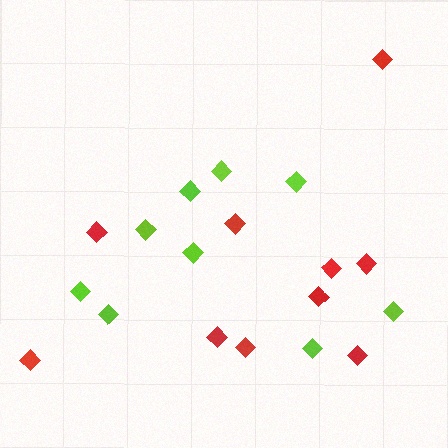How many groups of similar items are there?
There are 2 groups: one group of red diamonds (10) and one group of lime diamonds (9).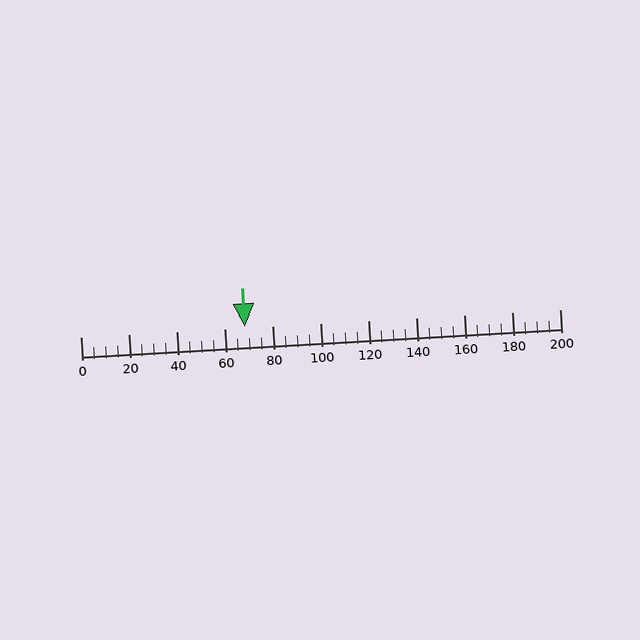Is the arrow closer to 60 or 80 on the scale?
The arrow is closer to 60.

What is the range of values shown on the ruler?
The ruler shows values from 0 to 200.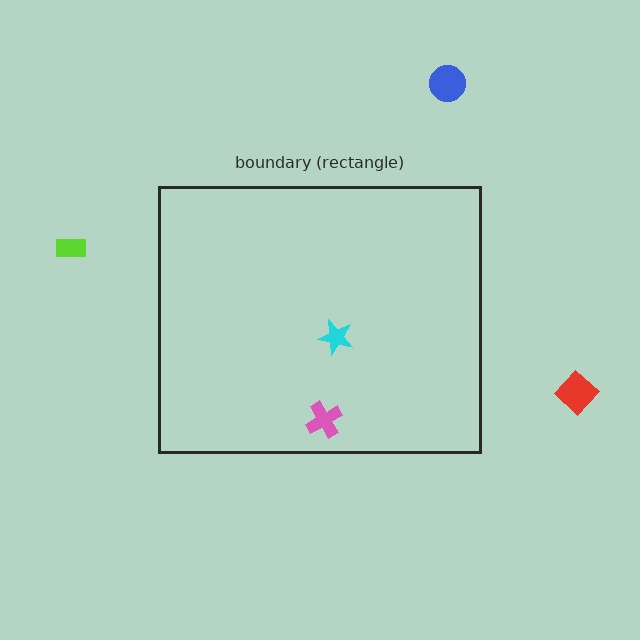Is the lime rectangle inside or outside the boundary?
Outside.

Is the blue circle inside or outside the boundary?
Outside.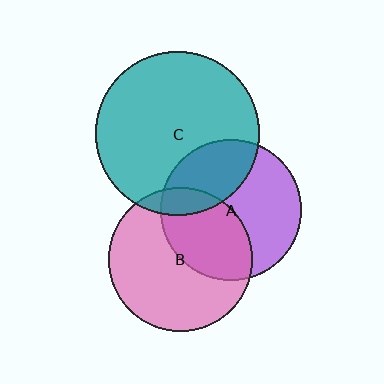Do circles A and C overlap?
Yes.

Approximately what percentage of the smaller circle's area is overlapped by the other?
Approximately 30%.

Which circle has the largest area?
Circle C (teal).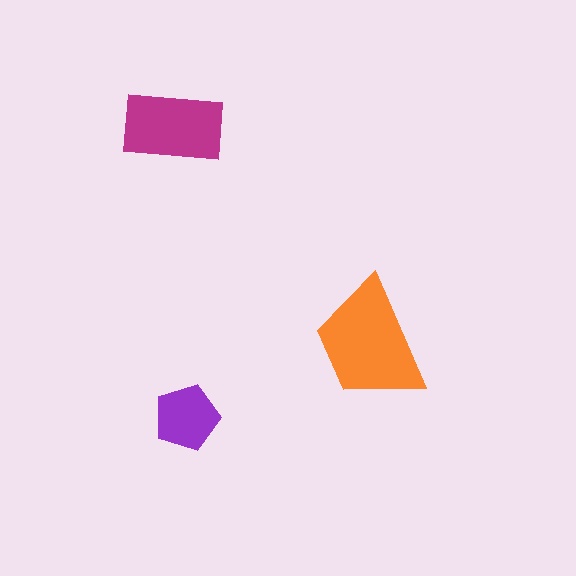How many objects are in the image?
There are 3 objects in the image.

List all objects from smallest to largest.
The purple pentagon, the magenta rectangle, the orange trapezoid.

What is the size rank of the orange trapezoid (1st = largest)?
1st.